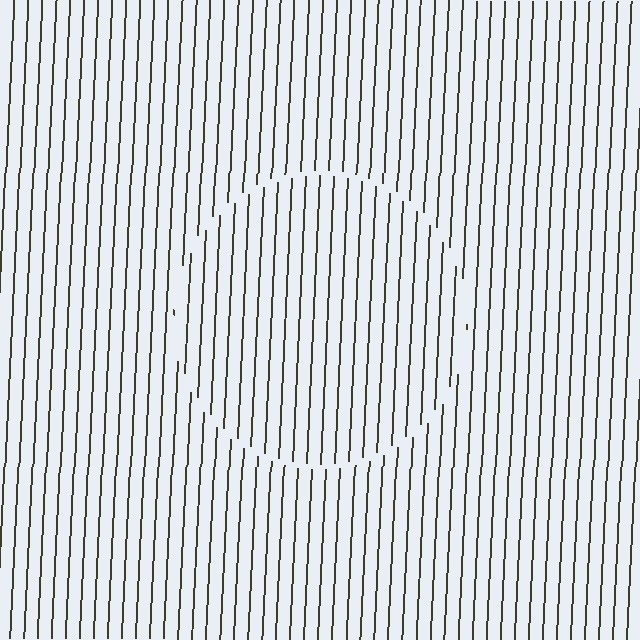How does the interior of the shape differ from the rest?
The interior of the shape contains the same grating, shifted by half a period — the contour is defined by the phase discontinuity where line-ends from the inner and outer gratings abut.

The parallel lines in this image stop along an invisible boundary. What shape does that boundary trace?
An illusory circle. The interior of the shape contains the same grating, shifted by half a period — the contour is defined by the phase discontinuity where line-ends from the inner and outer gratings abut.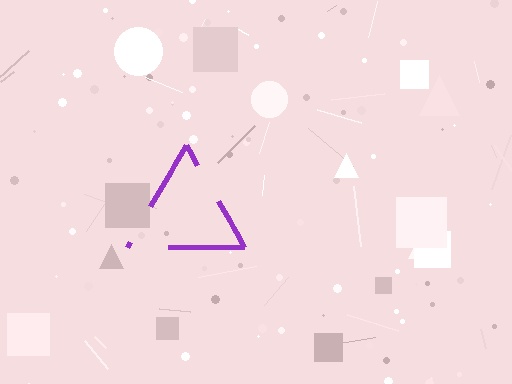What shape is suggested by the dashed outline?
The dashed outline suggests a triangle.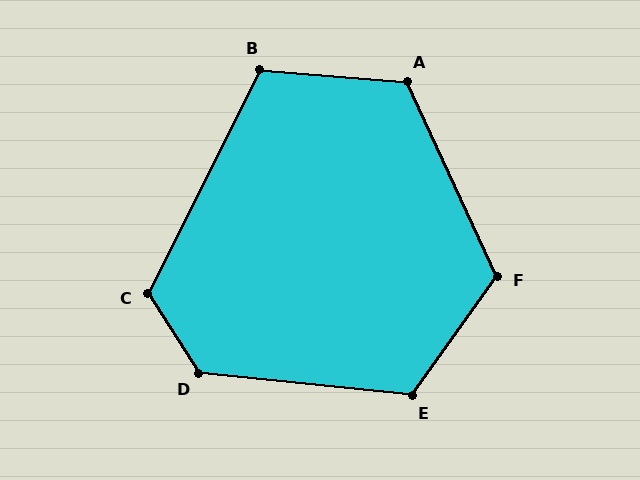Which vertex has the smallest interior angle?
B, at approximately 112 degrees.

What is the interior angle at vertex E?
Approximately 120 degrees (obtuse).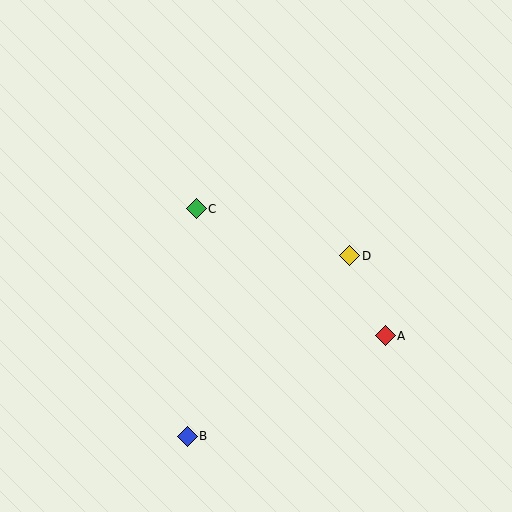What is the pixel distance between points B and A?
The distance between B and A is 222 pixels.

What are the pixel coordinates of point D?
Point D is at (350, 256).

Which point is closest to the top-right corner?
Point D is closest to the top-right corner.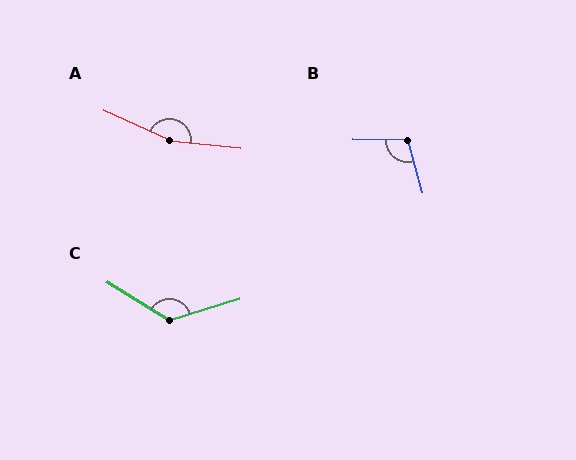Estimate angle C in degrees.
Approximately 131 degrees.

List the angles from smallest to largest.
B (106°), C (131°), A (162°).